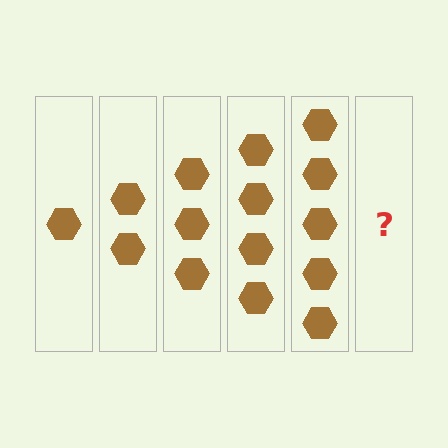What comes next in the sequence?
The next element should be 6 hexagons.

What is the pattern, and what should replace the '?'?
The pattern is that each step adds one more hexagon. The '?' should be 6 hexagons.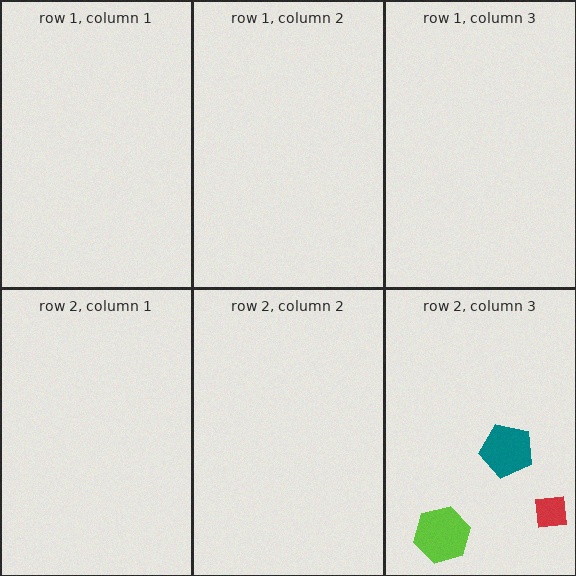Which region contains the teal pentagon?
The row 2, column 3 region.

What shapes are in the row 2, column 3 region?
The teal pentagon, the red square, the lime hexagon.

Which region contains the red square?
The row 2, column 3 region.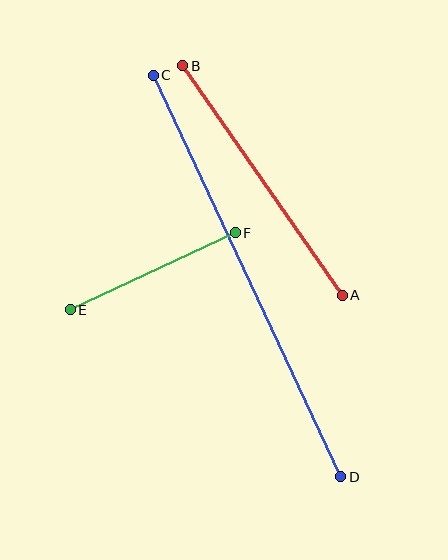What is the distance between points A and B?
The distance is approximately 280 pixels.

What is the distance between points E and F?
The distance is approximately 182 pixels.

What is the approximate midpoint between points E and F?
The midpoint is at approximately (153, 271) pixels.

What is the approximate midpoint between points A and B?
The midpoint is at approximately (262, 181) pixels.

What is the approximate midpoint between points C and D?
The midpoint is at approximately (247, 276) pixels.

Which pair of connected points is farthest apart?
Points C and D are farthest apart.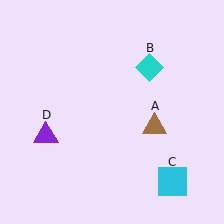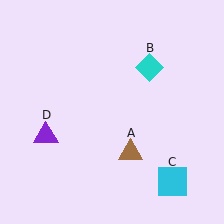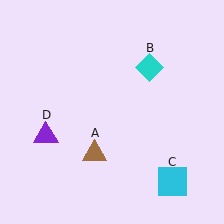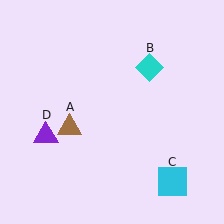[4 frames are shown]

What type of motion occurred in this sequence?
The brown triangle (object A) rotated clockwise around the center of the scene.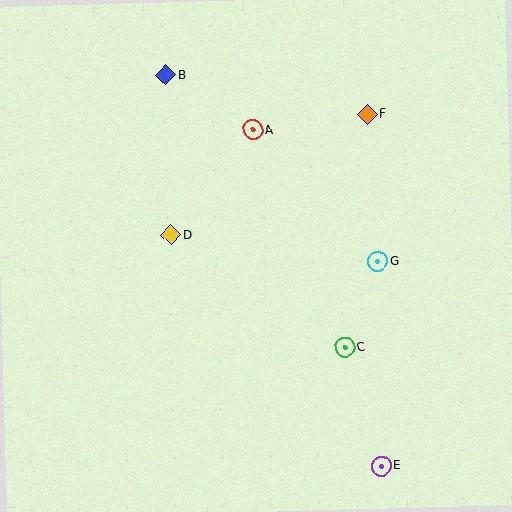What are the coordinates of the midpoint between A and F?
The midpoint between A and F is at (310, 122).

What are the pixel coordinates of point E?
Point E is at (381, 466).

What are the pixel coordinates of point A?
Point A is at (253, 130).